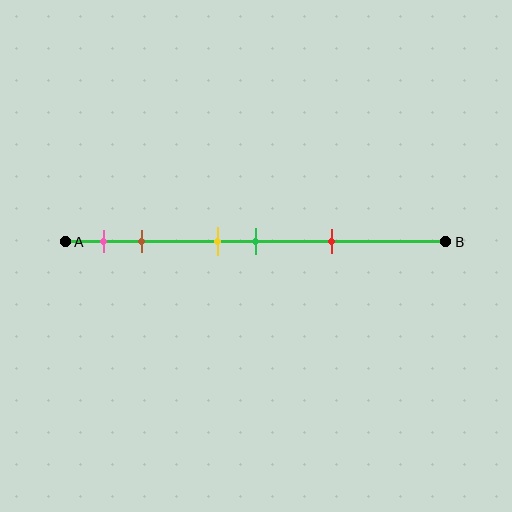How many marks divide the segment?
There are 5 marks dividing the segment.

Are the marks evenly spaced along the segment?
No, the marks are not evenly spaced.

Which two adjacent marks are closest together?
The yellow and green marks are the closest adjacent pair.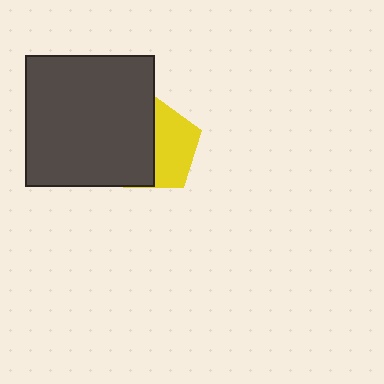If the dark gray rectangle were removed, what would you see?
You would see the complete yellow pentagon.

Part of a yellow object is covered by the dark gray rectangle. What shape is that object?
It is a pentagon.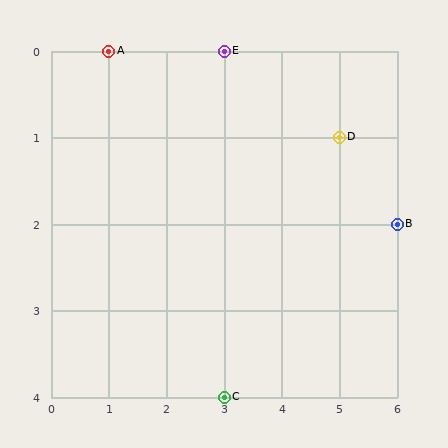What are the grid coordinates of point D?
Point D is at grid coordinates (5, 1).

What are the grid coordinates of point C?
Point C is at grid coordinates (3, 4).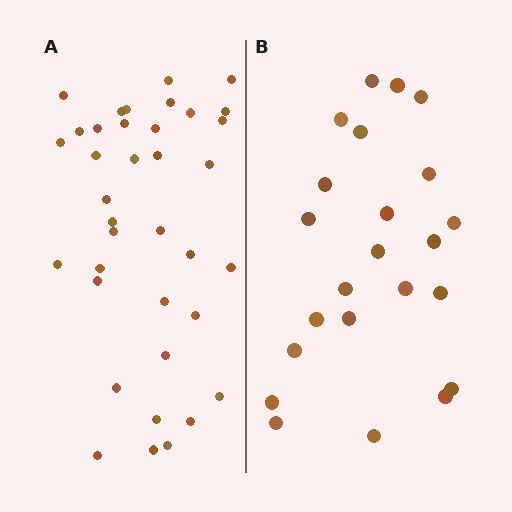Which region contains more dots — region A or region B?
Region A (the left region) has more dots.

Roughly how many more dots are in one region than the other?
Region A has approximately 15 more dots than region B.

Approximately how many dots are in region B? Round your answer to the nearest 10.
About 20 dots. (The exact count is 23, which rounds to 20.)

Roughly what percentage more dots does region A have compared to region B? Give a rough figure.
About 60% more.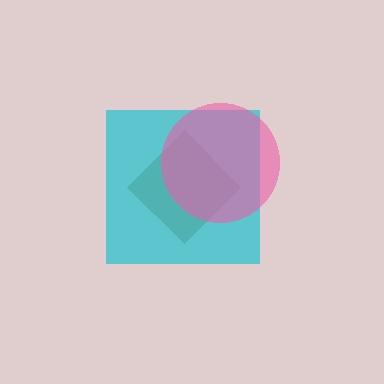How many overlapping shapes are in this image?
There are 3 overlapping shapes in the image.